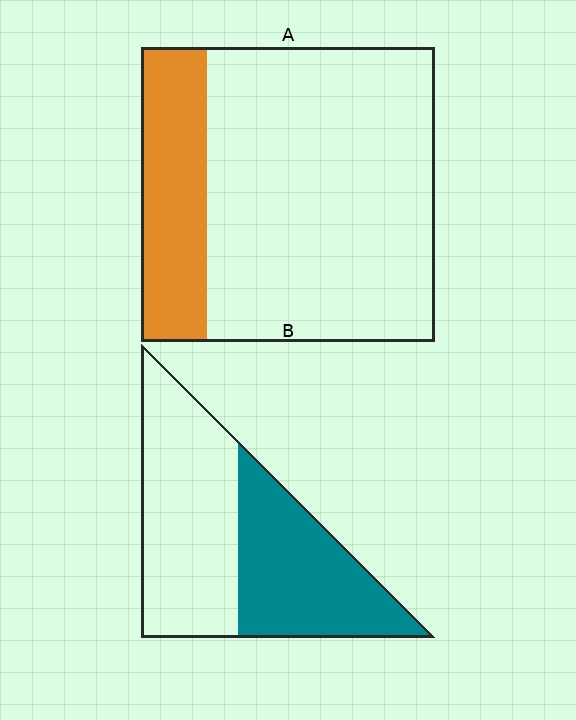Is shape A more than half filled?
No.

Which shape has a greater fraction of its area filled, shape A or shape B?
Shape B.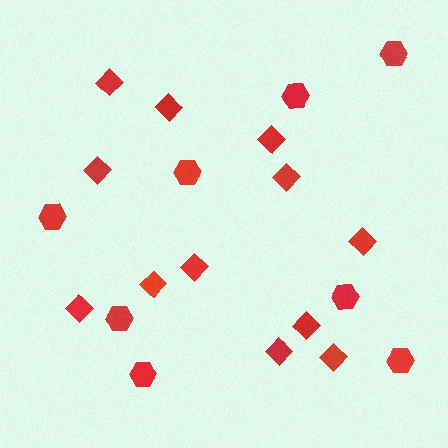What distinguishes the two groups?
There are 2 groups: one group of diamonds (12) and one group of hexagons (8).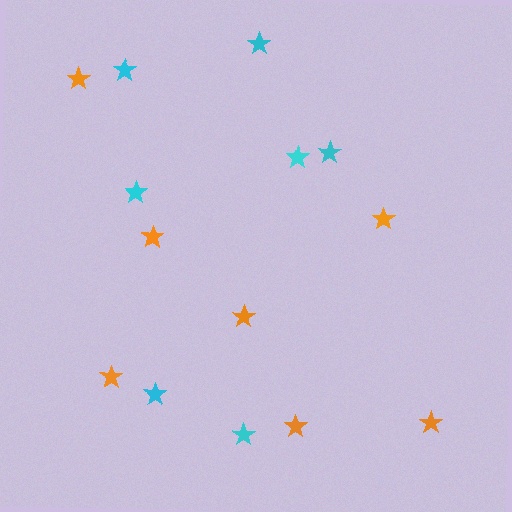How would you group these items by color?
There are 2 groups: one group of cyan stars (7) and one group of orange stars (7).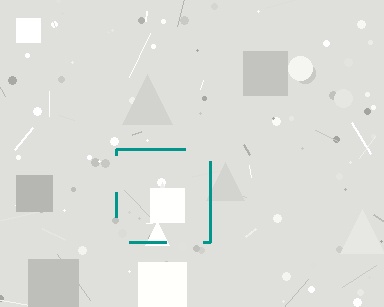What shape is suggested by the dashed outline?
The dashed outline suggests a square.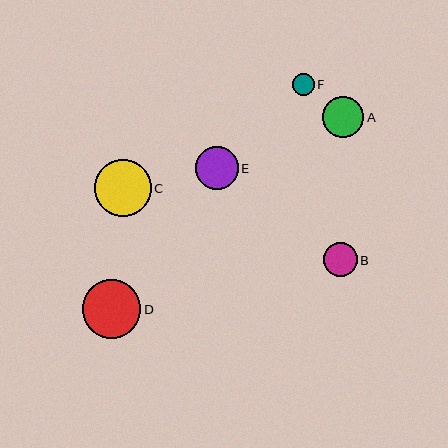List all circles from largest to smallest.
From largest to smallest: D, C, E, A, B, F.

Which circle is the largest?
Circle D is the largest with a size of approximately 59 pixels.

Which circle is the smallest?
Circle F is the smallest with a size of approximately 22 pixels.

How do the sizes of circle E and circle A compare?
Circle E and circle A are approximately the same size.